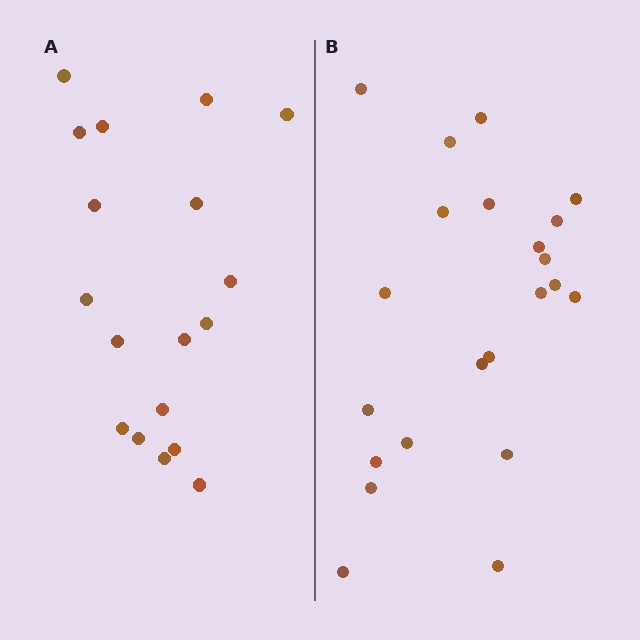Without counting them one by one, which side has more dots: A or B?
Region B (the right region) has more dots.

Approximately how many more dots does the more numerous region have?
Region B has about 4 more dots than region A.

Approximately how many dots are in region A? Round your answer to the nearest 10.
About 20 dots. (The exact count is 18, which rounds to 20.)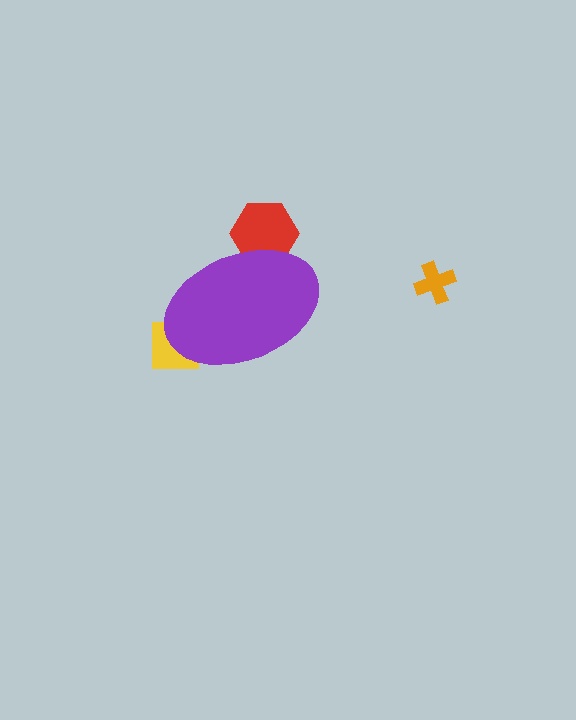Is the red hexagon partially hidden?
Yes, the red hexagon is partially hidden behind the purple ellipse.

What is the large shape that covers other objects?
A purple ellipse.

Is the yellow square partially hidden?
Yes, the yellow square is partially hidden behind the purple ellipse.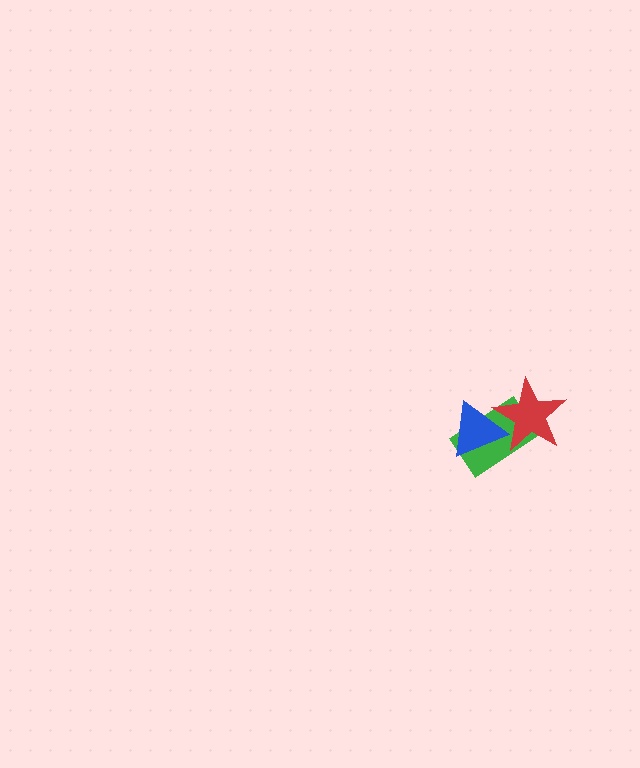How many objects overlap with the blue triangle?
2 objects overlap with the blue triangle.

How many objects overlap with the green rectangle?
2 objects overlap with the green rectangle.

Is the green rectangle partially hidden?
Yes, it is partially covered by another shape.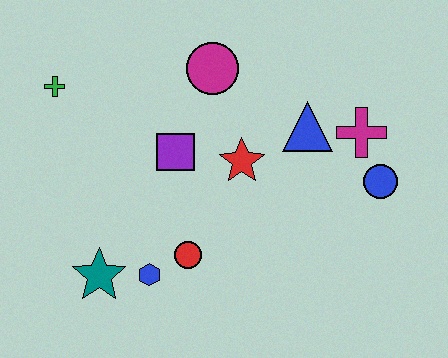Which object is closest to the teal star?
The blue hexagon is closest to the teal star.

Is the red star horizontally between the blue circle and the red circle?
Yes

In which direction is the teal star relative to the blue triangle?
The teal star is to the left of the blue triangle.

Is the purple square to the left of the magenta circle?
Yes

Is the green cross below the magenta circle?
Yes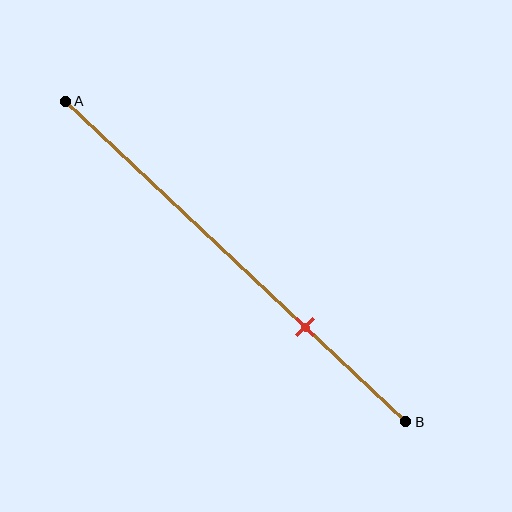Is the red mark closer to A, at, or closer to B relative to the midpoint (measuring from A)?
The red mark is closer to point B than the midpoint of segment AB.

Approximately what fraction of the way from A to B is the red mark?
The red mark is approximately 70% of the way from A to B.